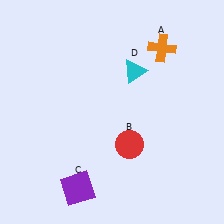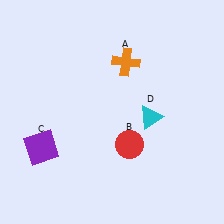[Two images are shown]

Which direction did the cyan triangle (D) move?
The cyan triangle (D) moved down.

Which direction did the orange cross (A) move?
The orange cross (A) moved left.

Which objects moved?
The objects that moved are: the orange cross (A), the purple square (C), the cyan triangle (D).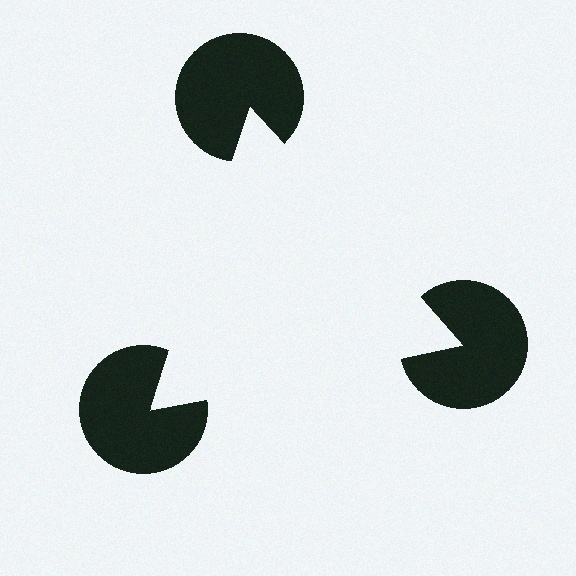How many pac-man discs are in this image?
There are 3 — one at each vertex of the illusory triangle.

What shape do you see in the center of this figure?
An illusory triangle — its edges are inferred from the aligned wedge cuts in the pac-man discs, not physically drawn.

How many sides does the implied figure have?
3 sides.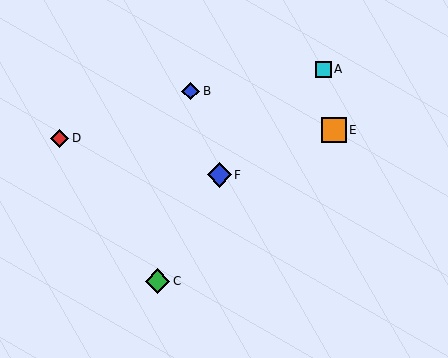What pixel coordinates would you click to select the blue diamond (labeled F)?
Click at (219, 175) to select the blue diamond F.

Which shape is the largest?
The green diamond (labeled C) is the largest.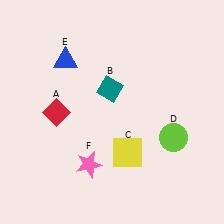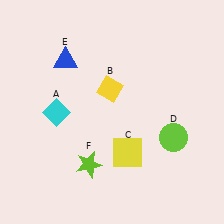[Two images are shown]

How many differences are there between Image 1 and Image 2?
There are 3 differences between the two images.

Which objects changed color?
A changed from red to cyan. B changed from teal to yellow. F changed from pink to lime.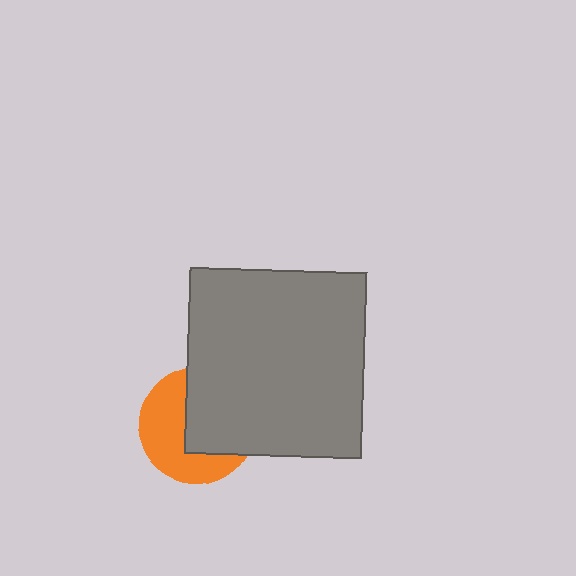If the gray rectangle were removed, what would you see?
You would see the complete orange circle.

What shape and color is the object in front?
The object in front is a gray rectangle.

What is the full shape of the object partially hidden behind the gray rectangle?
The partially hidden object is an orange circle.